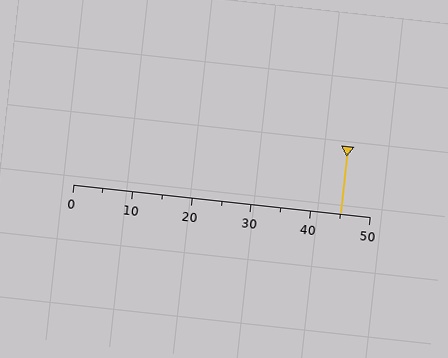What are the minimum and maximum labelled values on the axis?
The axis runs from 0 to 50.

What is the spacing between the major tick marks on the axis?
The major ticks are spaced 10 apart.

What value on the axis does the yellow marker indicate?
The marker indicates approximately 45.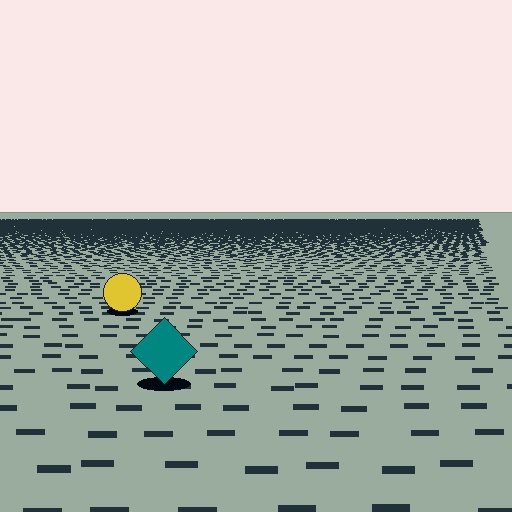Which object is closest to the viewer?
The teal diamond is closest. The texture marks near it are larger and more spread out.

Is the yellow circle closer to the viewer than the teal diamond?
No. The teal diamond is closer — you can tell from the texture gradient: the ground texture is coarser near it.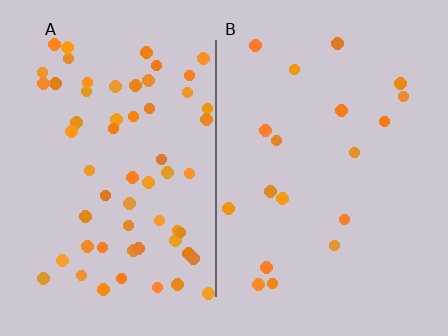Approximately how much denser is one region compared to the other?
Approximately 3.2× — region A over region B.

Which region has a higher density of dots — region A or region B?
A (the left).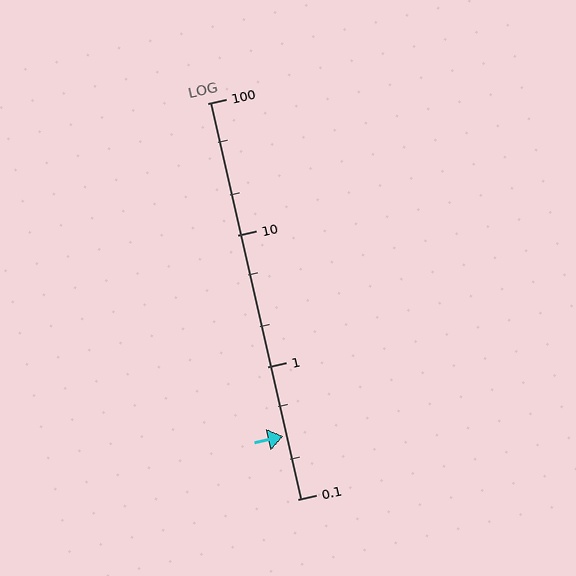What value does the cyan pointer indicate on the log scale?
The pointer indicates approximately 0.3.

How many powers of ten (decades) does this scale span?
The scale spans 3 decades, from 0.1 to 100.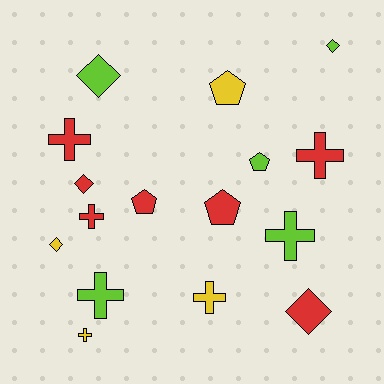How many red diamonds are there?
There are 2 red diamonds.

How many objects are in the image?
There are 16 objects.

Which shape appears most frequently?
Cross, with 7 objects.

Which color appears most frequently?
Red, with 7 objects.